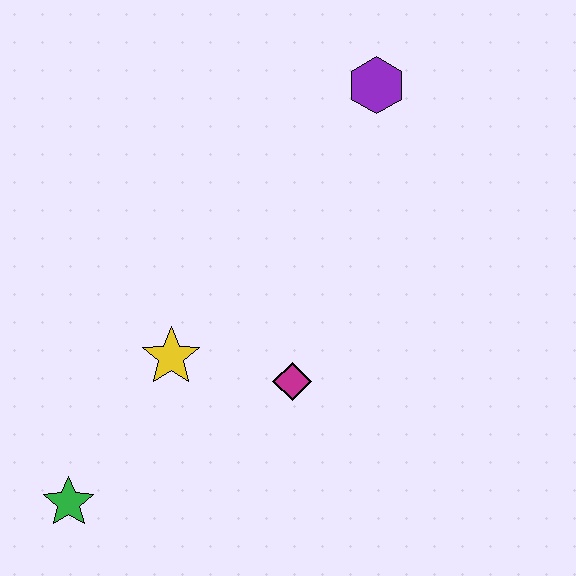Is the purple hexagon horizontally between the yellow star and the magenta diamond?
No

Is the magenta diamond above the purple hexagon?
No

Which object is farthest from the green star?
The purple hexagon is farthest from the green star.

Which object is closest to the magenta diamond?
The yellow star is closest to the magenta diamond.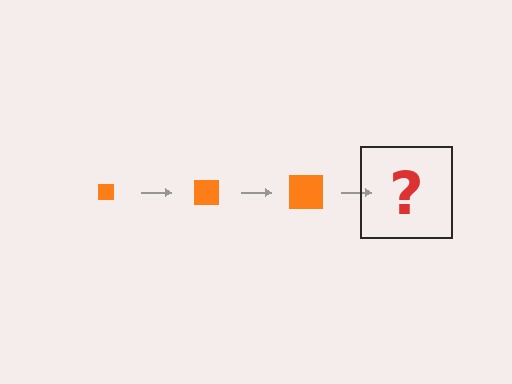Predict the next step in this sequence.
The next step is an orange square, larger than the previous one.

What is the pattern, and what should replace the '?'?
The pattern is that the square gets progressively larger each step. The '?' should be an orange square, larger than the previous one.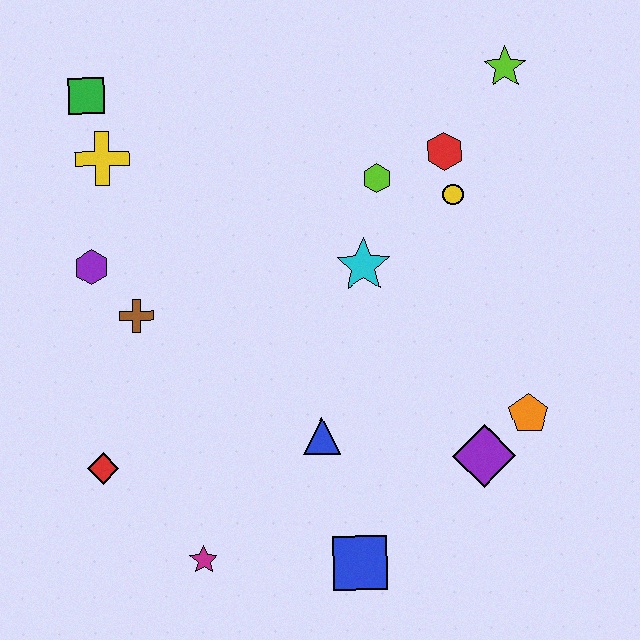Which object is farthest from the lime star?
The magenta star is farthest from the lime star.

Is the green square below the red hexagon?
No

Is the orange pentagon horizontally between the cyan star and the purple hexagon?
No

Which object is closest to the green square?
The yellow cross is closest to the green square.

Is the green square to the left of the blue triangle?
Yes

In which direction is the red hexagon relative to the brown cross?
The red hexagon is to the right of the brown cross.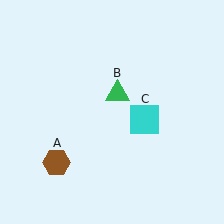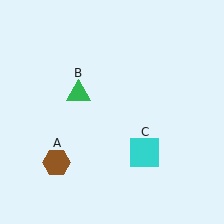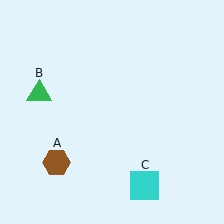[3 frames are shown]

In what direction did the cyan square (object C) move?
The cyan square (object C) moved down.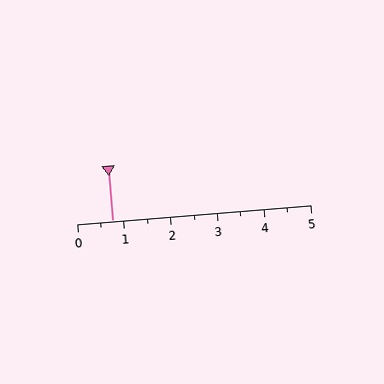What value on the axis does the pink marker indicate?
The marker indicates approximately 0.8.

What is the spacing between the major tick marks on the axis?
The major ticks are spaced 1 apart.